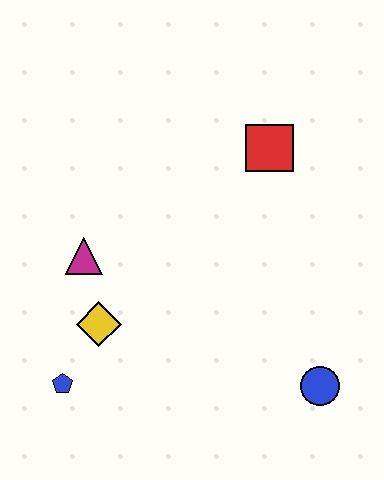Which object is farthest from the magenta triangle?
The blue circle is farthest from the magenta triangle.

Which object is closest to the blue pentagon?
The yellow diamond is closest to the blue pentagon.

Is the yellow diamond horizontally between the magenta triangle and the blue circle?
Yes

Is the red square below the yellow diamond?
No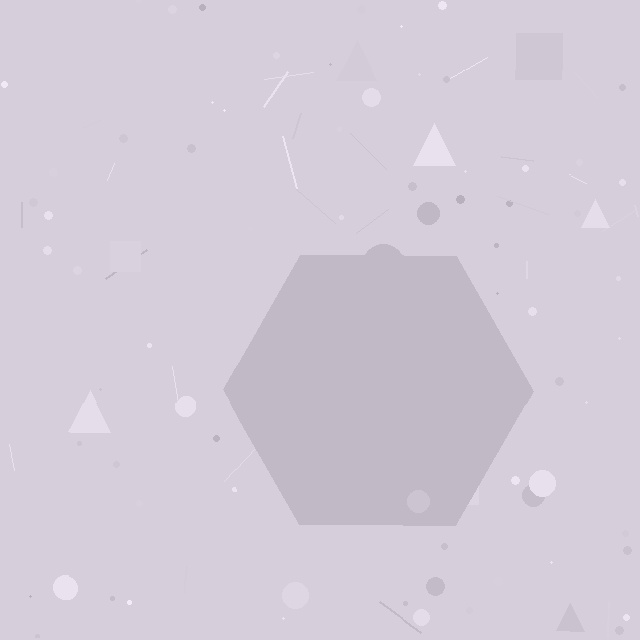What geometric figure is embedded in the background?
A hexagon is embedded in the background.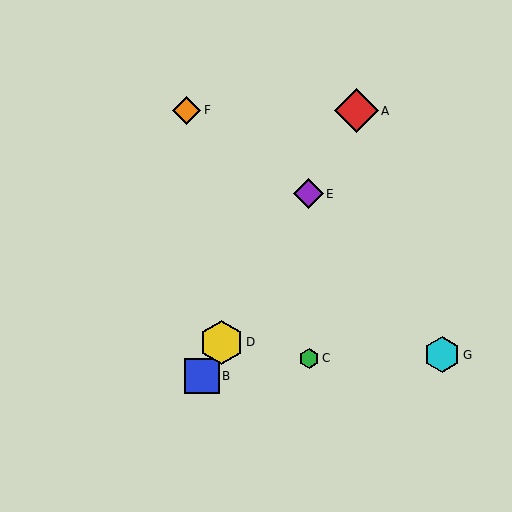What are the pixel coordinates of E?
Object E is at (308, 194).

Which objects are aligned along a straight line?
Objects A, B, D, E are aligned along a straight line.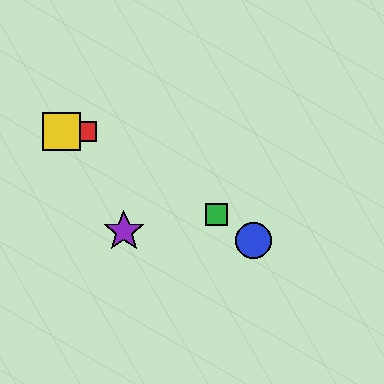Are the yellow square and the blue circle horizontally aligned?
No, the yellow square is at y≈131 and the blue circle is at y≈240.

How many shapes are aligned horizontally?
2 shapes (the red square, the yellow square) are aligned horizontally.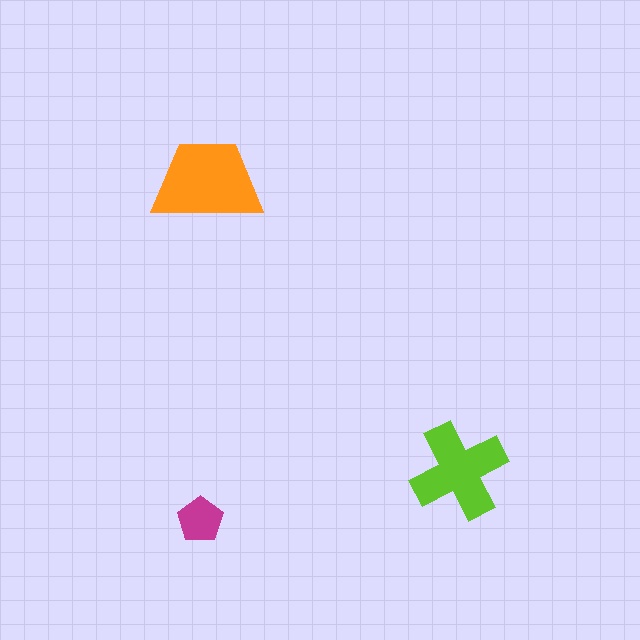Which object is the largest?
The orange trapezoid.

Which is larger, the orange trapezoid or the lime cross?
The orange trapezoid.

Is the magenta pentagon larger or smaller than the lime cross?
Smaller.